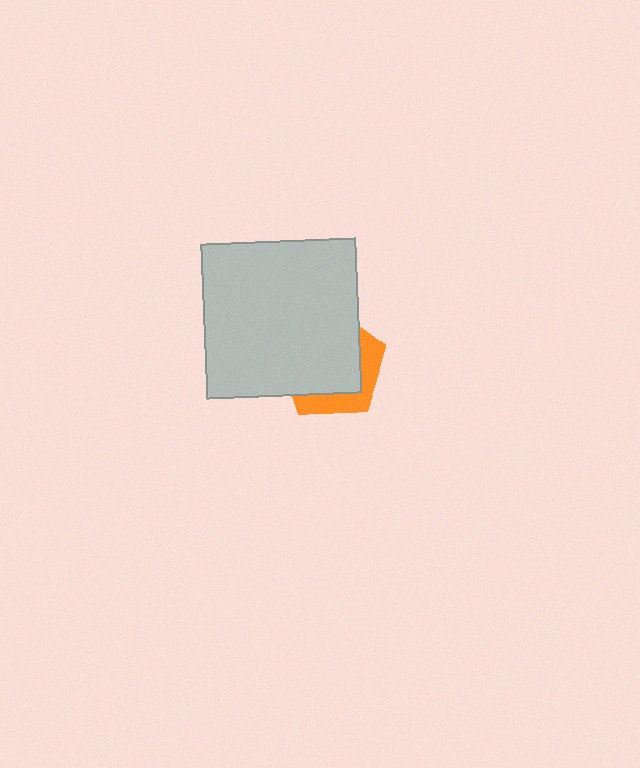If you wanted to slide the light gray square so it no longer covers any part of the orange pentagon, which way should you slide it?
Slide it toward the upper-left — that is the most direct way to separate the two shapes.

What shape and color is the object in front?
The object in front is a light gray square.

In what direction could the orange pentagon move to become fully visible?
The orange pentagon could move toward the lower-right. That would shift it out from behind the light gray square entirely.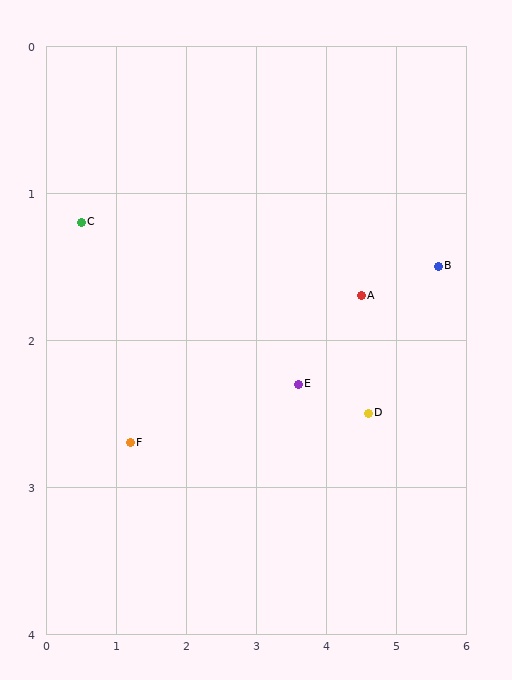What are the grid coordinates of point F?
Point F is at approximately (1.2, 2.7).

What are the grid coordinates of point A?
Point A is at approximately (4.5, 1.7).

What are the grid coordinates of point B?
Point B is at approximately (5.6, 1.5).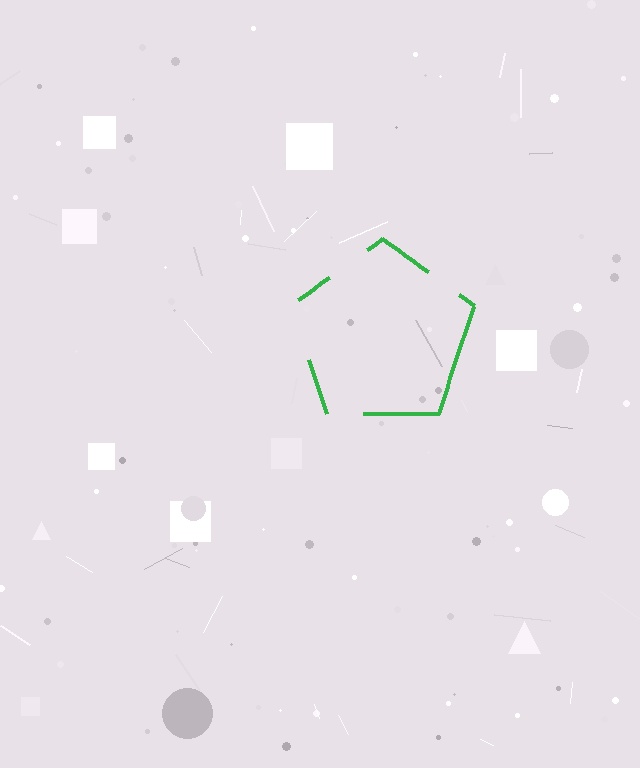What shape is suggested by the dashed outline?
The dashed outline suggests a pentagon.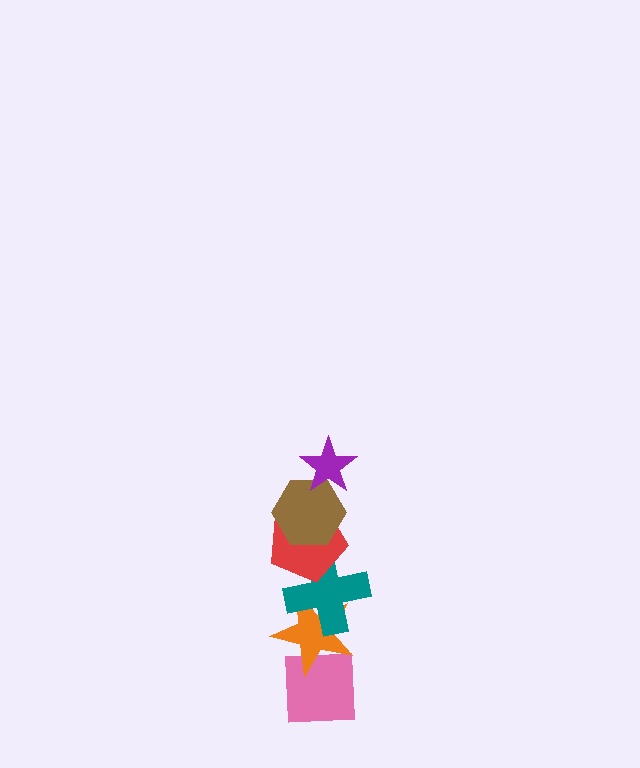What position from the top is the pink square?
The pink square is 6th from the top.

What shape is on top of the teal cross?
The red pentagon is on top of the teal cross.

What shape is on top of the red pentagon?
The brown hexagon is on top of the red pentagon.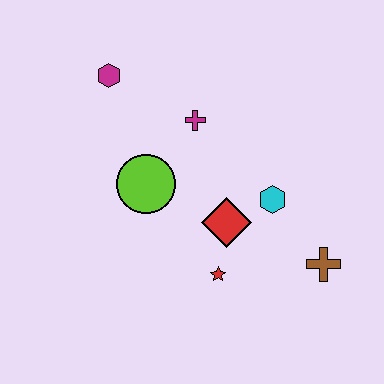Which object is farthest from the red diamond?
The magenta hexagon is farthest from the red diamond.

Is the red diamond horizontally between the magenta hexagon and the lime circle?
No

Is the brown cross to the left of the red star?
No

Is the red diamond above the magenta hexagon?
No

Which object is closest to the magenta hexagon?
The magenta cross is closest to the magenta hexagon.